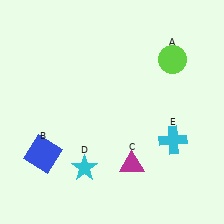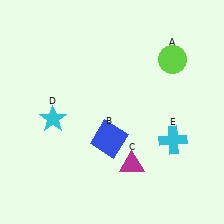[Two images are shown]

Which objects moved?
The objects that moved are: the blue square (B), the cyan star (D).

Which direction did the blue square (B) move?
The blue square (B) moved right.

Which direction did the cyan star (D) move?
The cyan star (D) moved up.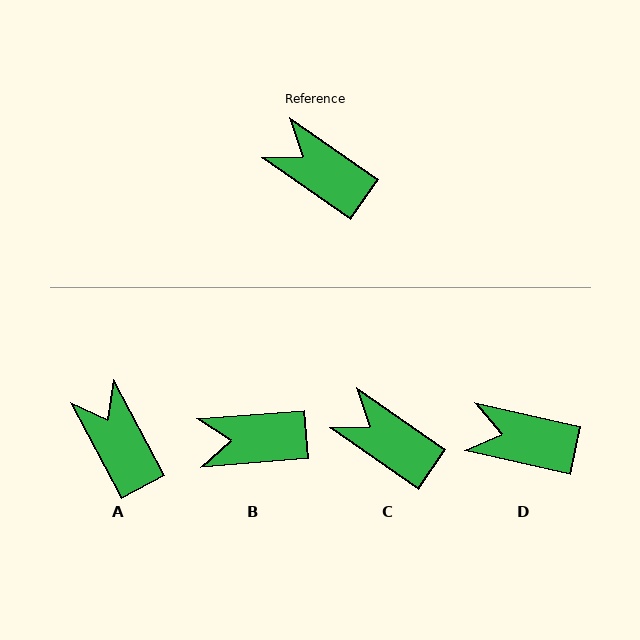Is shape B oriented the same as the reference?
No, it is off by about 39 degrees.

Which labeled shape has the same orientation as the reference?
C.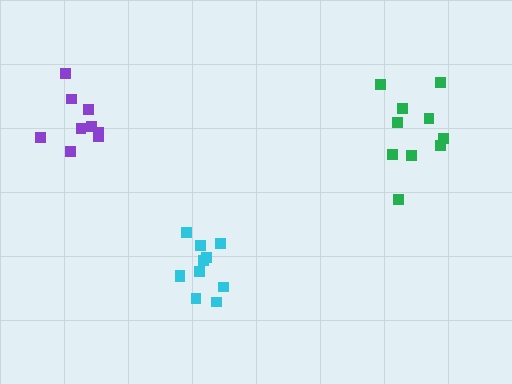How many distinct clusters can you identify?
There are 3 distinct clusters.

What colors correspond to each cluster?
The clusters are colored: cyan, purple, green.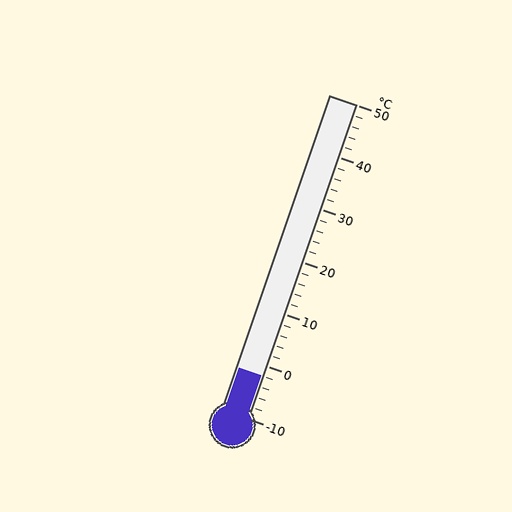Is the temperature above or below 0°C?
The temperature is below 0°C.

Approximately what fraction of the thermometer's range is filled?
The thermometer is filled to approximately 15% of its range.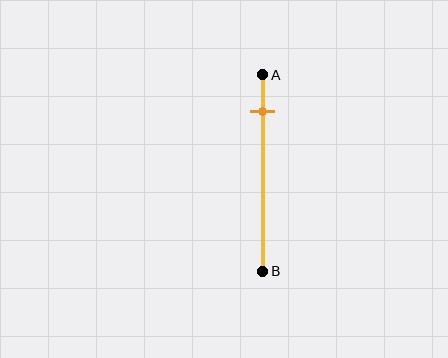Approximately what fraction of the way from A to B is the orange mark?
The orange mark is approximately 20% of the way from A to B.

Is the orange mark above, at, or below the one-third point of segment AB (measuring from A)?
The orange mark is above the one-third point of segment AB.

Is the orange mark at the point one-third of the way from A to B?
No, the mark is at about 20% from A, not at the 33% one-third point.